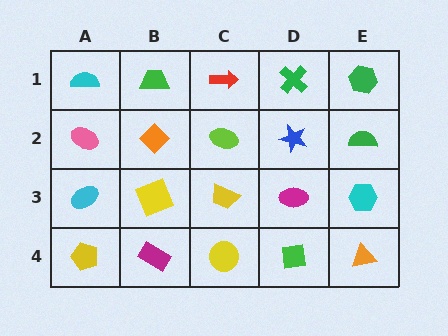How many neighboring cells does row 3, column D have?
4.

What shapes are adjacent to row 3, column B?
An orange diamond (row 2, column B), a magenta rectangle (row 4, column B), a cyan ellipse (row 3, column A), a yellow trapezoid (row 3, column C).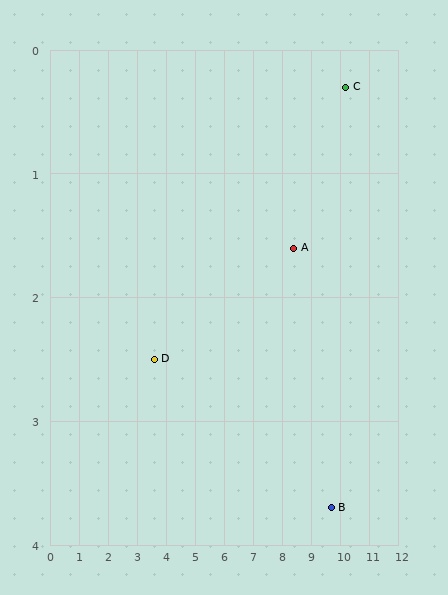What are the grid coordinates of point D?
Point D is at approximately (3.6, 2.5).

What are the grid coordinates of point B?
Point B is at approximately (9.7, 3.7).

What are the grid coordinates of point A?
Point A is at approximately (8.4, 1.6).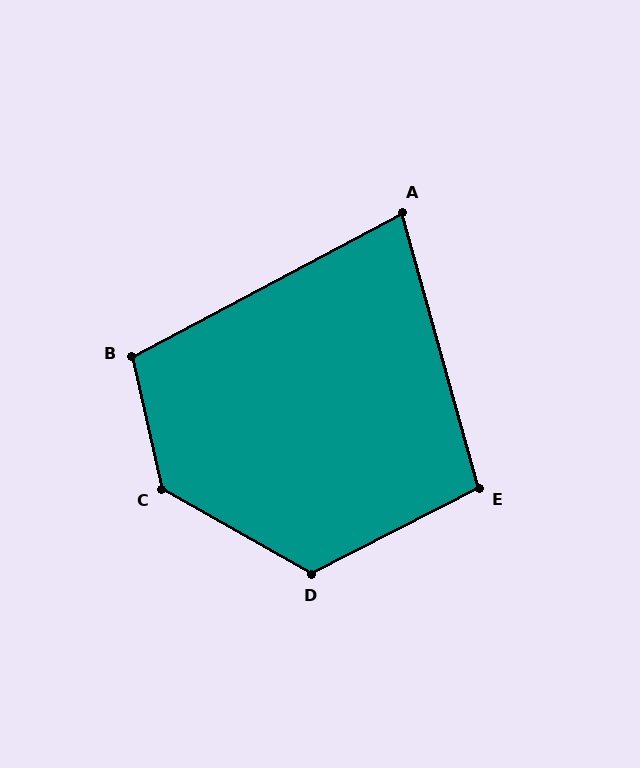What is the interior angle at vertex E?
Approximately 102 degrees (obtuse).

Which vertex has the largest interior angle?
C, at approximately 132 degrees.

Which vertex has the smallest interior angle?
A, at approximately 78 degrees.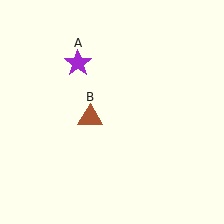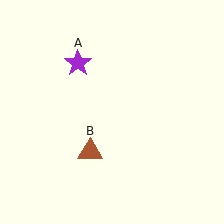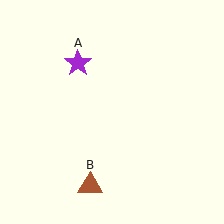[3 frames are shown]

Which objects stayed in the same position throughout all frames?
Purple star (object A) remained stationary.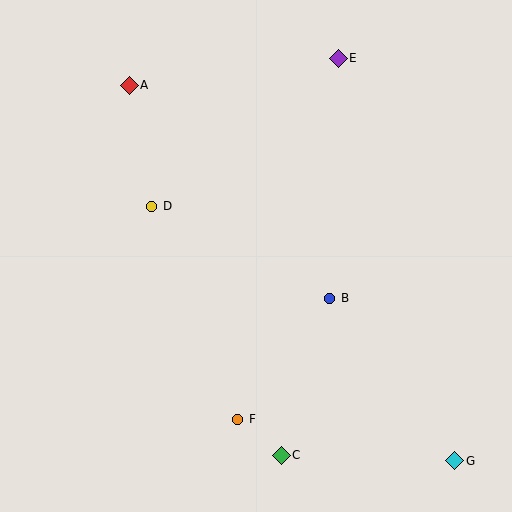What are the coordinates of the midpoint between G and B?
The midpoint between G and B is at (392, 380).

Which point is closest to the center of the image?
Point B at (330, 298) is closest to the center.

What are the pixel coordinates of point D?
Point D is at (152, 206).